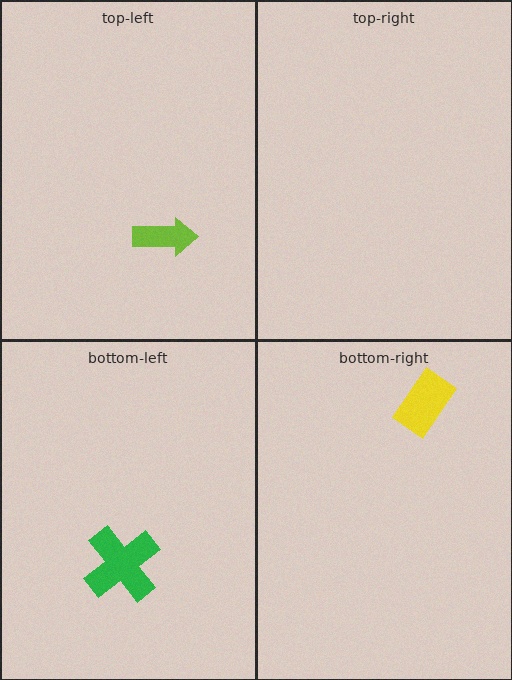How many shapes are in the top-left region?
1.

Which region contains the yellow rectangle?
The bottom-right region.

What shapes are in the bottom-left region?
The green cross.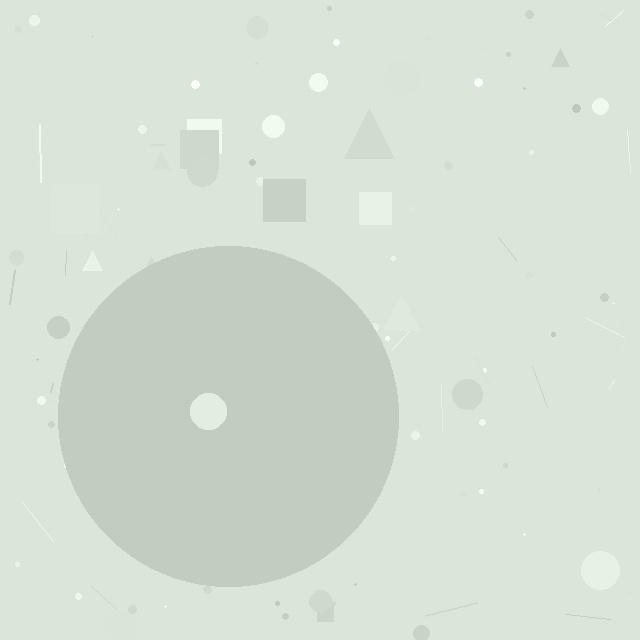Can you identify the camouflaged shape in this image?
The camouflaged shape is a circle.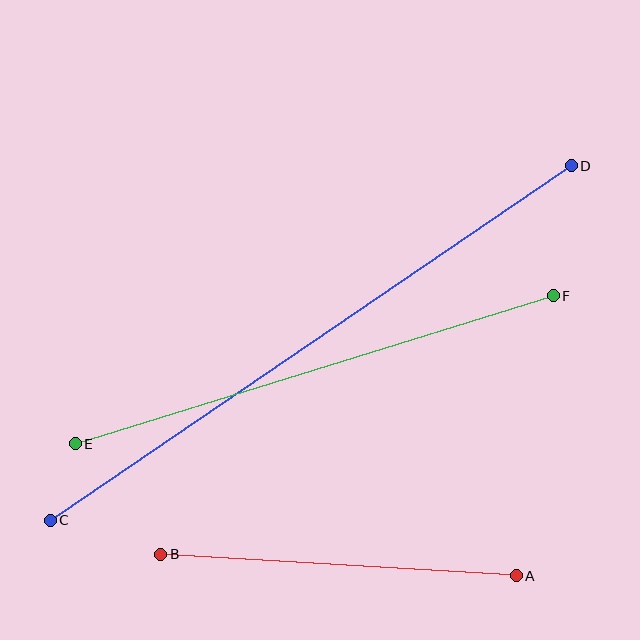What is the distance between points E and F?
The distance is approximately 500 pixels.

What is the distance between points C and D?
The distance is approximately 630 pixels.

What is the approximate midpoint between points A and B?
The midpoint is at approximately (339, 565) pixels.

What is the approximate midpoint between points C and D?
The midpoint is at approximately (311, 343) pixels.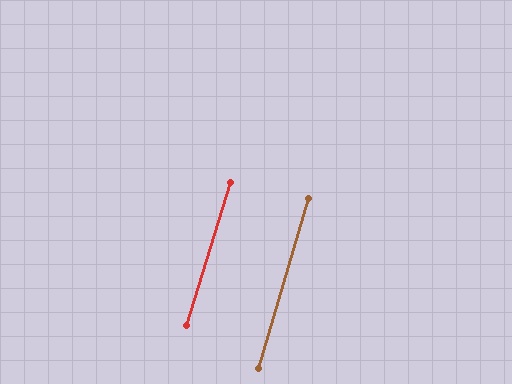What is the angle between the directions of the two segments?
Approximately 1 degree.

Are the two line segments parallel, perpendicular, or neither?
Parallel — their directions differ by only 0.8°.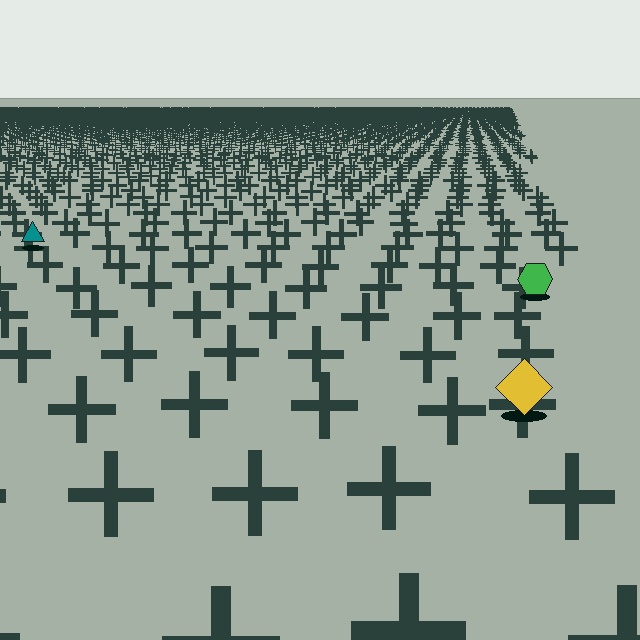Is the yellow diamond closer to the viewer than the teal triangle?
Yes. The yellow diamond is closer — you can tell from the texture gradient: the ground texture is coarser near it.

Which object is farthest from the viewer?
The teal triangle is farthest from the viewer. It appears smaller and the ground texture around it is denser.